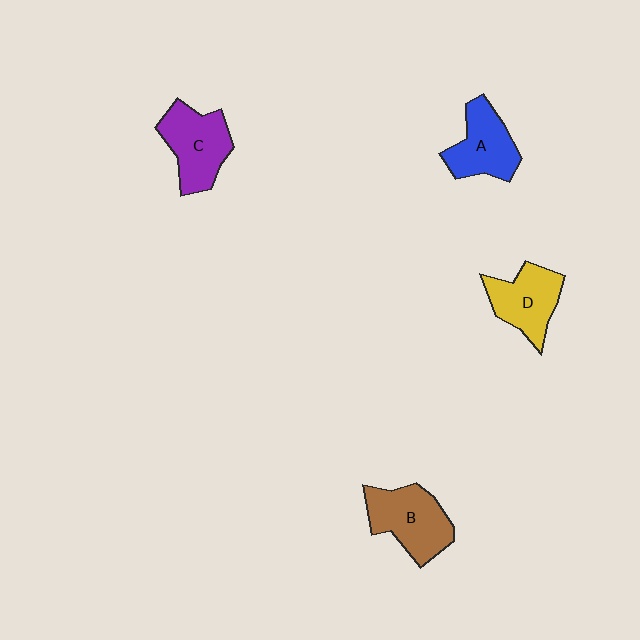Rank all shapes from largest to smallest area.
From largest to smallest: B (brown), C (purple), D (yellow), A (blue).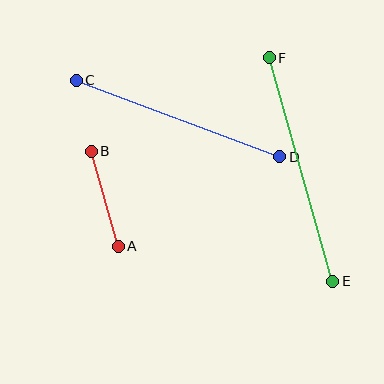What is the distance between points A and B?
The distance is approximately 99 pixels.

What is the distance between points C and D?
The distance is approximately 218 pixels.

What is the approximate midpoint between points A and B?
The midpoint is at approximately (105, 199) pixels.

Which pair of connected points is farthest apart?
Points E and F are farthest apart.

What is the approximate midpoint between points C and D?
The midpoint is at approximately (178, 118) pixels.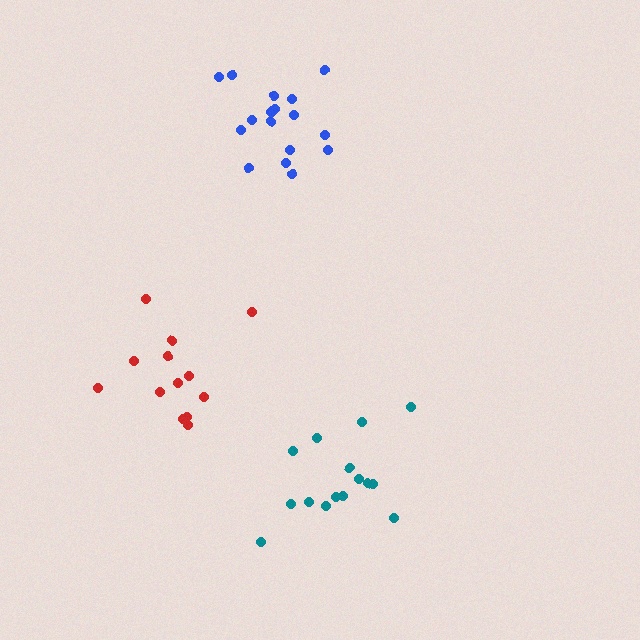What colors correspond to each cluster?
The clusters are colored: blue, red, teal.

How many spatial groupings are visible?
There are 3 spatial groupings.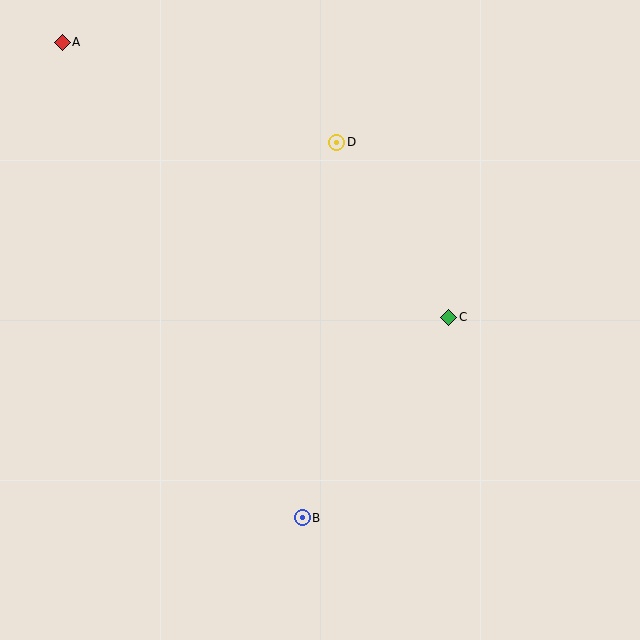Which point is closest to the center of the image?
Point C at (449, 317) is closest to the center.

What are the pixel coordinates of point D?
Point D is at (337, 143).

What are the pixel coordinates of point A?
Point A is at (62, 42).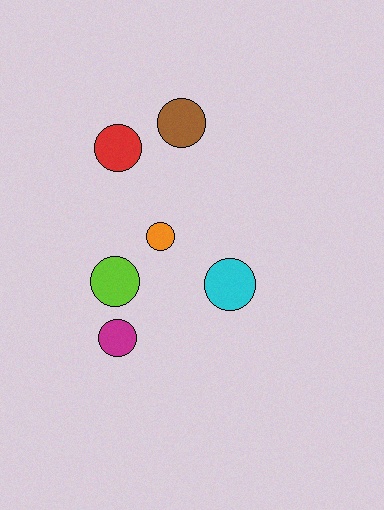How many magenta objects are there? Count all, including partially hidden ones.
There is 1 magenta object.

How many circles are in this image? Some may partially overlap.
There are 6 circles.